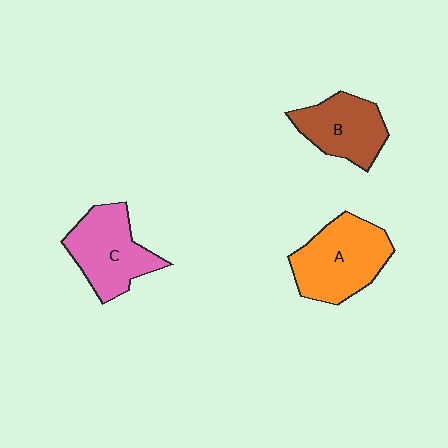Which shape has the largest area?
Shape A (orange).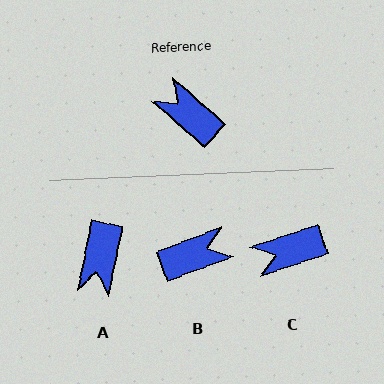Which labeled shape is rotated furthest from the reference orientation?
A, about 120 degrees away.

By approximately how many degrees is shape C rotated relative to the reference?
Approximately 61 degrees counter-clockwise.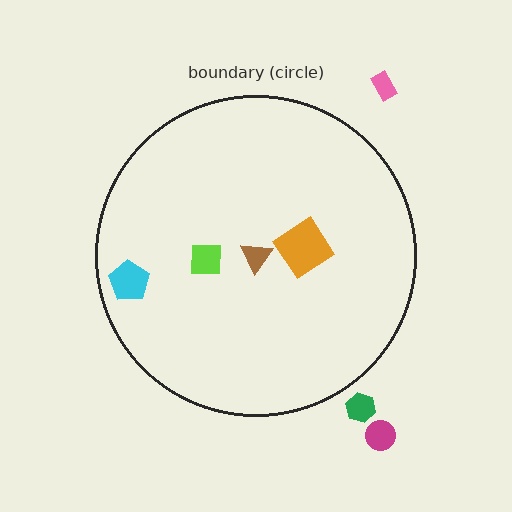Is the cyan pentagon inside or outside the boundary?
Inside.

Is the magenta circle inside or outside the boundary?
Outside.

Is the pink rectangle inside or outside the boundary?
Outside.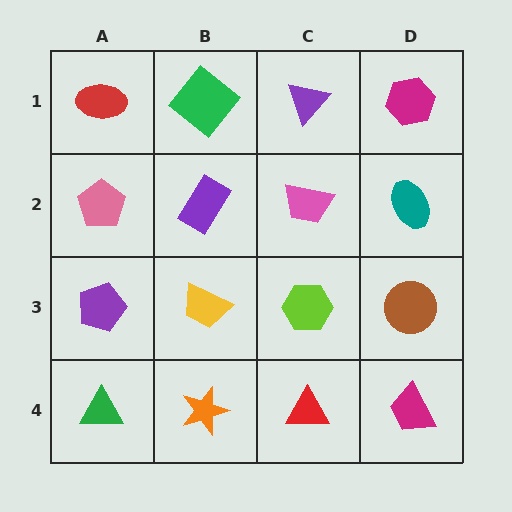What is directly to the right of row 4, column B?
A red triangle.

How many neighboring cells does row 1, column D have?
2.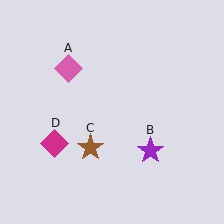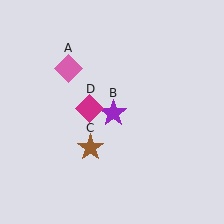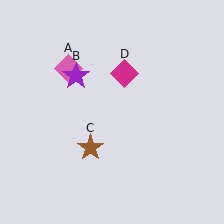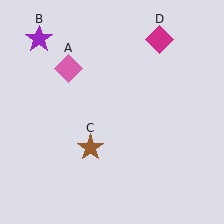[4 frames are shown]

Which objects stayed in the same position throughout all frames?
Pink diamond (object A) and brown star (object C) remained stationary.